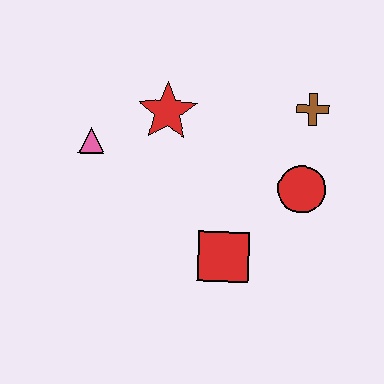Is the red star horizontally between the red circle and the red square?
No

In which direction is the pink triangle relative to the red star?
The pink triangle is to the left of the red star.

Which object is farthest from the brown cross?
The pink triangle is farthest from the brown cross.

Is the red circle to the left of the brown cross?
Yes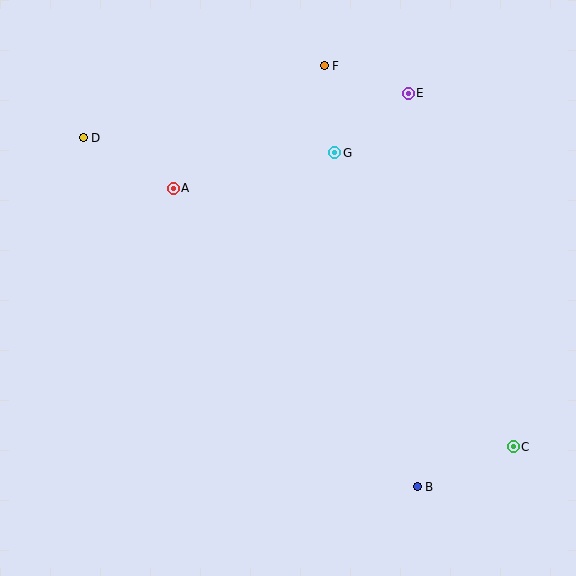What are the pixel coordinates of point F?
Point F is at (324, 66).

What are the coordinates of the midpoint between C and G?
The midpoint between C and G is at (424, 300).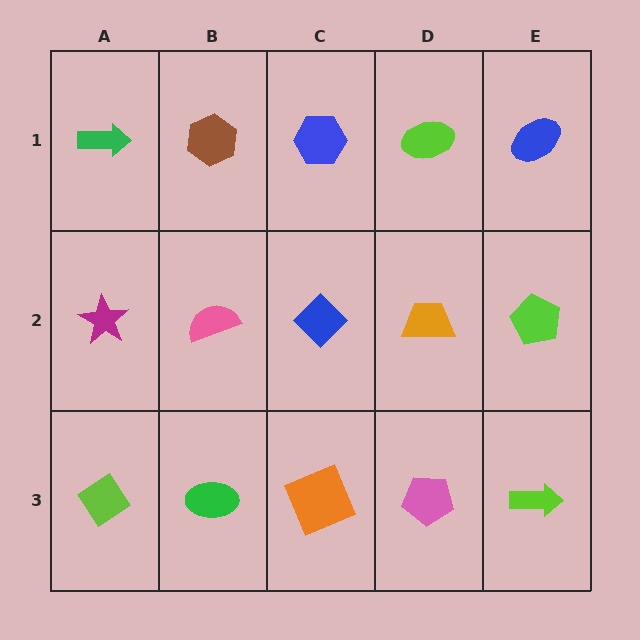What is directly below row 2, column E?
A lime arrow.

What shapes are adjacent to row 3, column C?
A blue diamond (row 2, column C), a green ellipse (row 3, column B), a pink pentagon (row 3, column D).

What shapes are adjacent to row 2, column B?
A brown hexagon (row 1, column B), a green ellipse (row 3, column B), a magenta star (row 2, column A), a blue diamond (row 2, column C).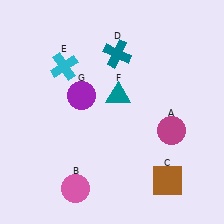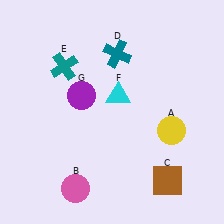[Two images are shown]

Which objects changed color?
A changed from magenta to yellow. E changed from cyan to teal. F changed from teal to cyan.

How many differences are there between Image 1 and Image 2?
There are 3 differences between the two images.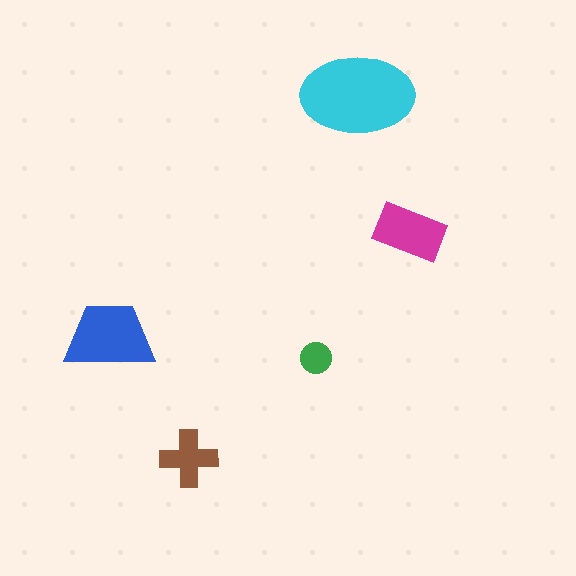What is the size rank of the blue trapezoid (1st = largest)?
2nd.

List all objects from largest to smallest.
The cyan ellipse, the blue trapezoid, the magenta rectangle, the brown cross, the green circle.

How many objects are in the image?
There are 5 objects in the image.